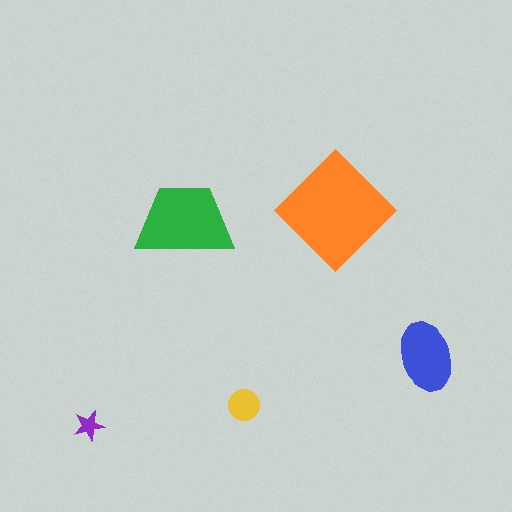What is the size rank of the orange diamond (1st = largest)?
1st.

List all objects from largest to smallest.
The orange diamond, the green trapezoid, the blue ellipse, the yellow circle, the purple star.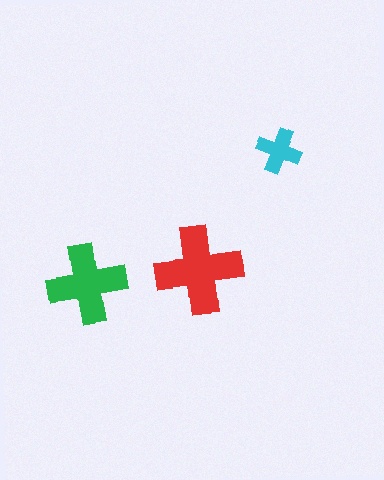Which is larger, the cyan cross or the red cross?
The red one.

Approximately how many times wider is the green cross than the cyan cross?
About 2 times wider.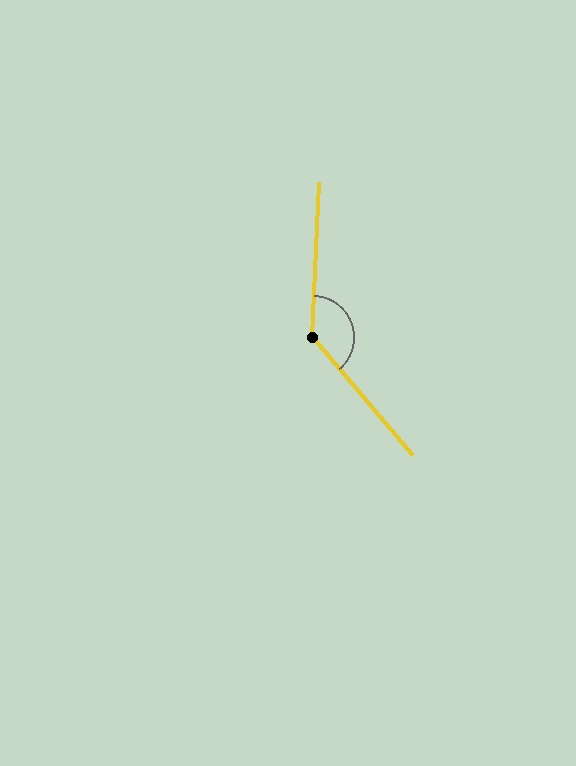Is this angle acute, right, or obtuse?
It is obtuse.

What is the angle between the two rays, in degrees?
Approximately 138 degrees.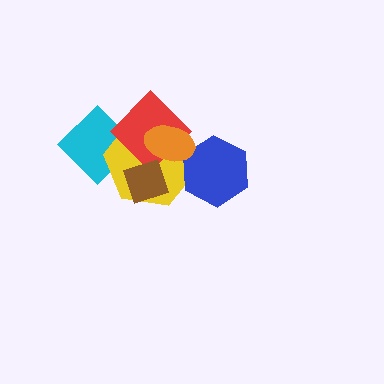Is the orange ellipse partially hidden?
Yes, it is partially covered by another shape.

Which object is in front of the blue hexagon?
The orange ellipse is in front of the blue hexagon.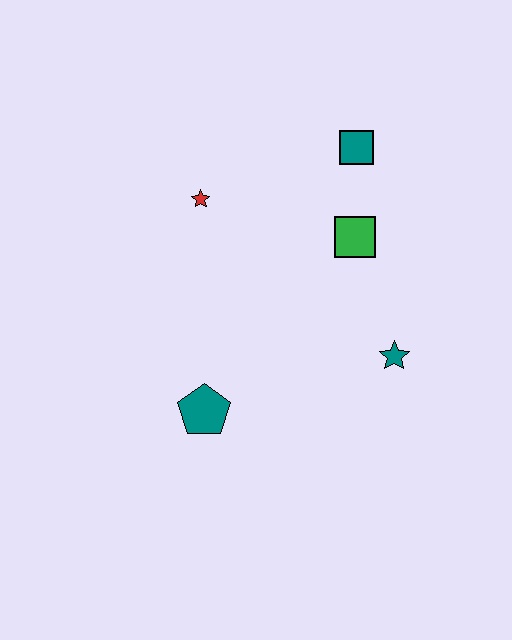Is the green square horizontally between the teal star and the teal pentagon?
Yes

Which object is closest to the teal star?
The green square is closest to the teal star.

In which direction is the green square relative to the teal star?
The green square is above the teal star.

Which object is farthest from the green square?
The teal pentagon is farthest from the green square.